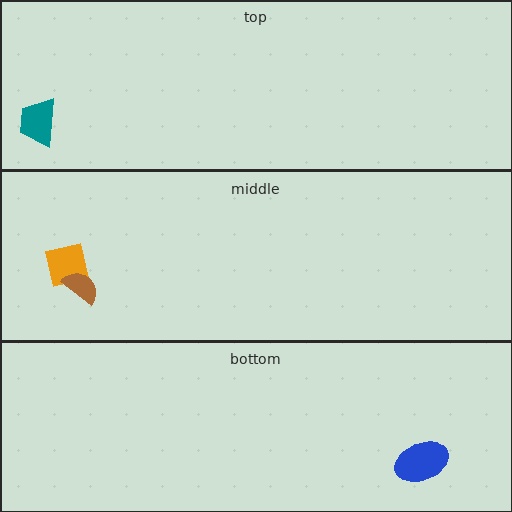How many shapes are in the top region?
1.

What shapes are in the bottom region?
The blue ellipse.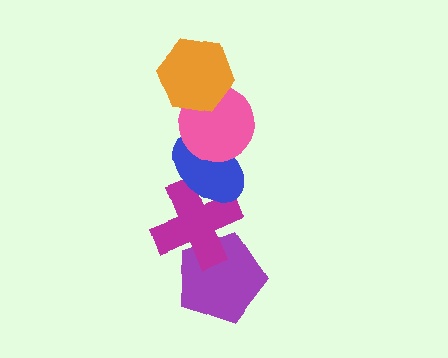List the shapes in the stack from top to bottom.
From top to bottom: the orange hexagon, the pink circle, the blue ellipse, the magenta cross, the purple pentagon.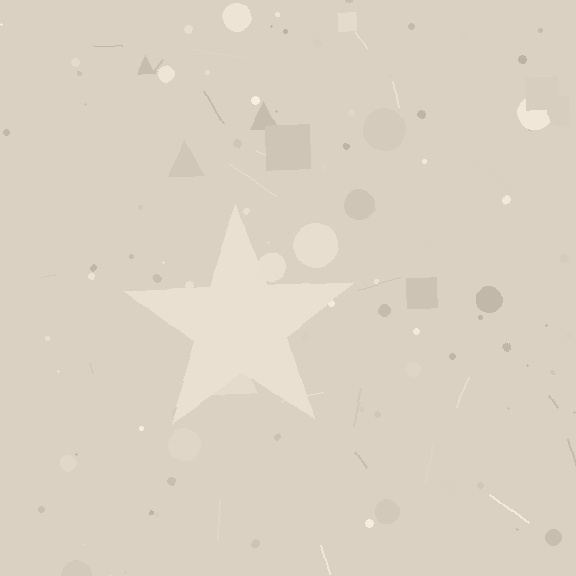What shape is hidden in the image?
A star is hidden in the image.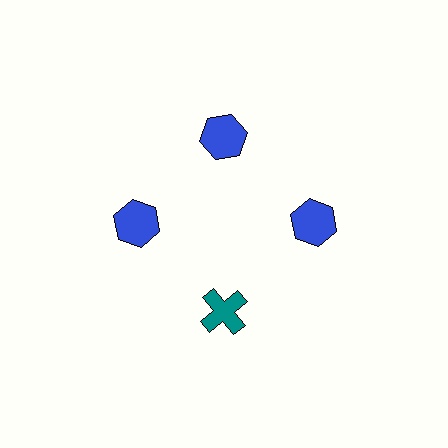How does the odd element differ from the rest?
It differs in both color (teal instead of blue) and shape (cross instead of hexagon).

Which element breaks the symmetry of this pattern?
The teal cross at roughly the 6 o'clock position breaks the symmetry. All other shapes are blue hexagons.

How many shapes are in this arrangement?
There are 4 shapes arranged in a ring pattern.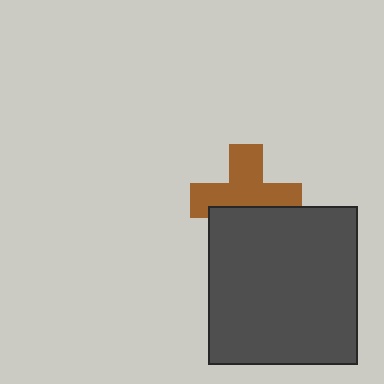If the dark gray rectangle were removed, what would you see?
You would see the complete brown cross.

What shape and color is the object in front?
The object in front is a dark gray rectangle.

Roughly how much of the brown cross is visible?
About half of it is visible (roughly 62%).